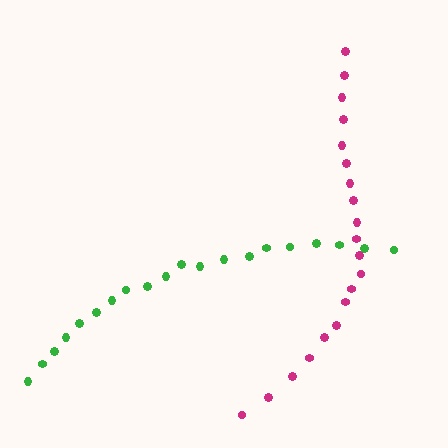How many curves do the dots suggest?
There are 2 distinct paths.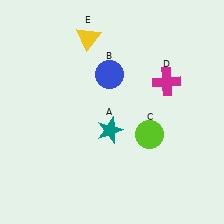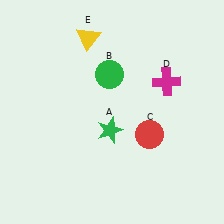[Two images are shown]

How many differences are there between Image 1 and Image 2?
There are 3 differences between the two images.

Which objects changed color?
A changed from teal to green. B changed from blue to green. C changed from lime to red.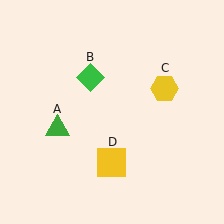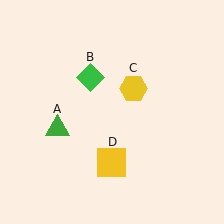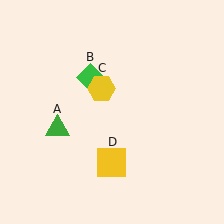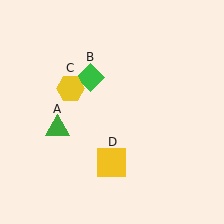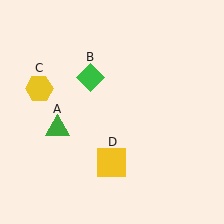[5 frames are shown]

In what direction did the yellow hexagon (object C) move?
The yellow hexagon (object C) moved left.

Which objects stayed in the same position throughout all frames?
Green triangle (object A) and green diamond (object B) and yellow square (object D) remained stationary.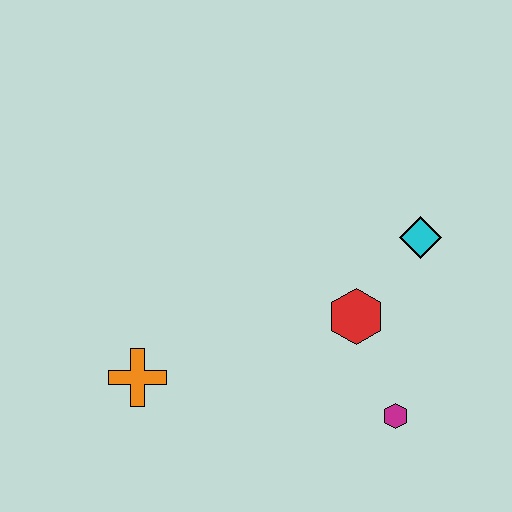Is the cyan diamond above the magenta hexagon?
Yes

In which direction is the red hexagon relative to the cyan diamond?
The red hexagon is below the cyan diamond.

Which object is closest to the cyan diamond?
The red hexagon is closest to the cyan diamond.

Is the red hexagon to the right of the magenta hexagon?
No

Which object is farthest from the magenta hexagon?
The orange cross is farthest from the magenta hexagon.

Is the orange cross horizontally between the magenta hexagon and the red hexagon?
No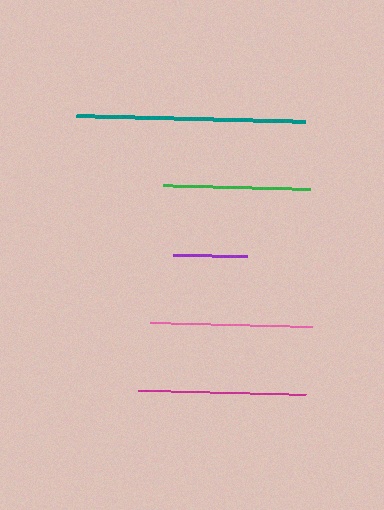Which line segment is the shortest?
The purple line is the shortest at approximately 74 pixels.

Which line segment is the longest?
The teal line is the longest at approximately 229 pixels.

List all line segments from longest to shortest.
From longest to shortest: teal, magenta, pink, green, purple.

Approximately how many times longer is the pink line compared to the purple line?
The pink line is approximately 2.2 times the length of the purple line.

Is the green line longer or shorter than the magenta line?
The magenta line is longer than the green line.